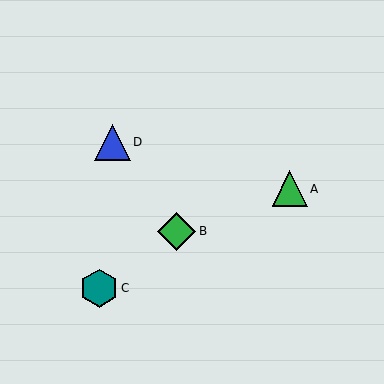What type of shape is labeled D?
Shape D is a blue triangle.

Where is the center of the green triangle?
The center of the green triangle is at (290, 189).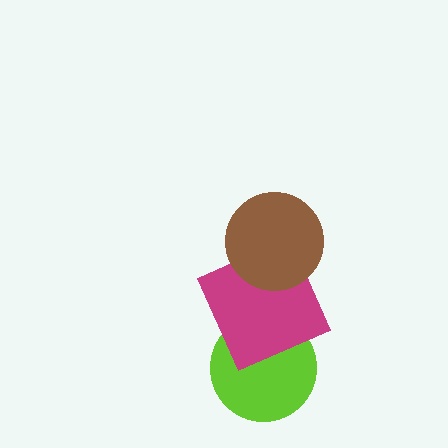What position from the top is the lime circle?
The lime circle is 3rd from the top.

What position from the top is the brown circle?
The brown circle is 1st from the top.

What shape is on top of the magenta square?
The brown circle is on top of the magenta square.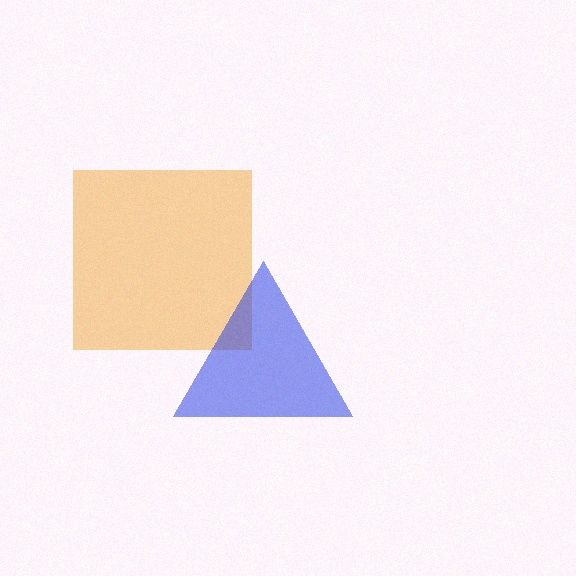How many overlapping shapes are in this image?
There are 2 overlapping shapes in the image.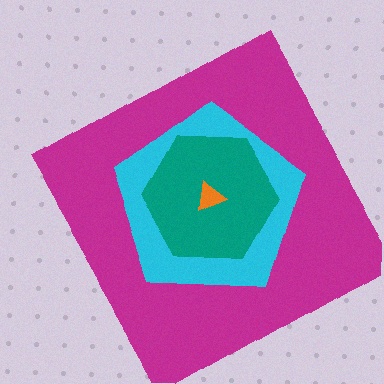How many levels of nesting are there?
4.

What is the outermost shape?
The magenta square.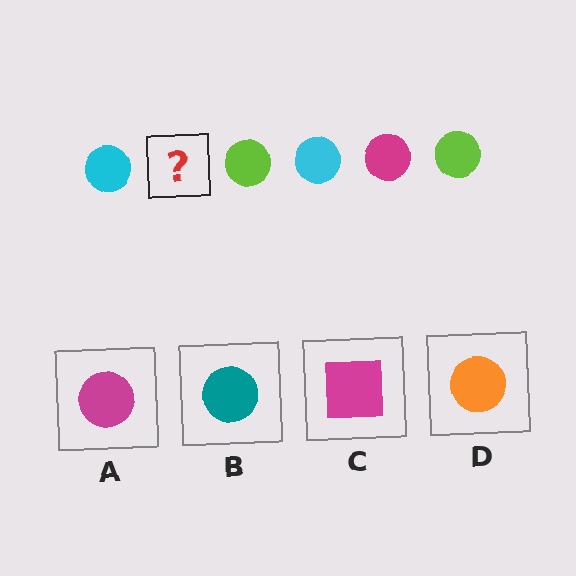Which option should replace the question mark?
Option A.